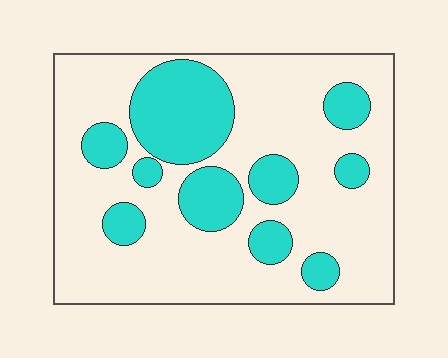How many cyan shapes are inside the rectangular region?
10.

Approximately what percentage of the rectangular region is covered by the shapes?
Approximately 30%.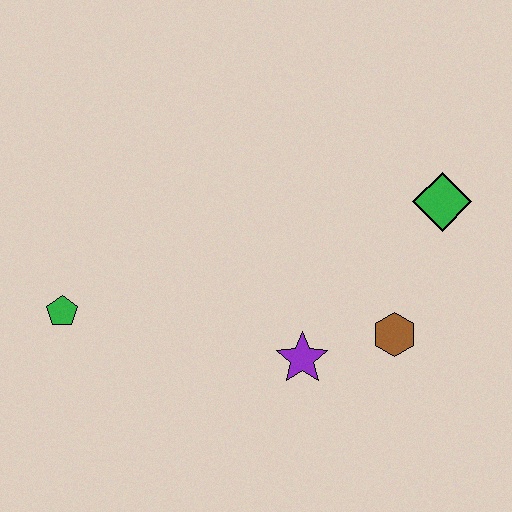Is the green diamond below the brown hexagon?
No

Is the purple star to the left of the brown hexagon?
Yes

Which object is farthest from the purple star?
The green pentagon is farthest from the purple star.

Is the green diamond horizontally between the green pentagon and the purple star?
No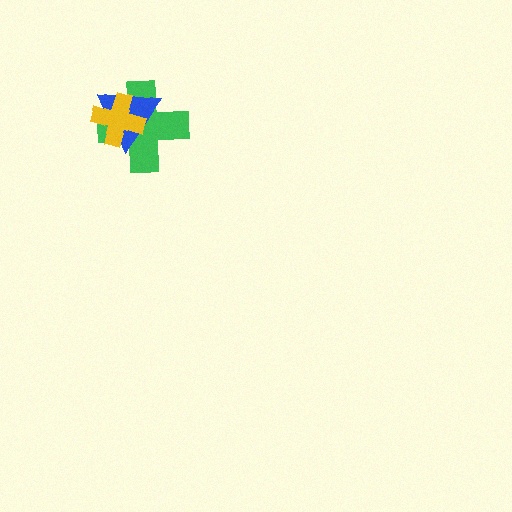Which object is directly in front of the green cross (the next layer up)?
The blue triangle is directly in front of the green cross.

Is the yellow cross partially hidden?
No, no other shape covers it.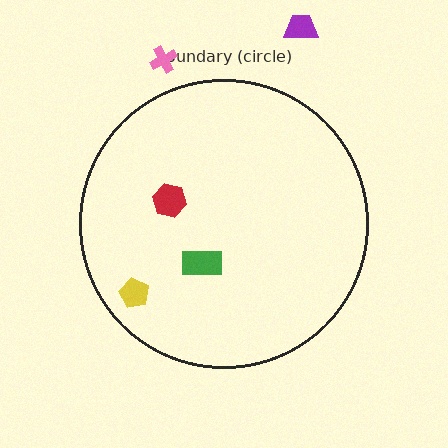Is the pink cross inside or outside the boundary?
Outside.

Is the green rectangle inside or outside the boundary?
Inside.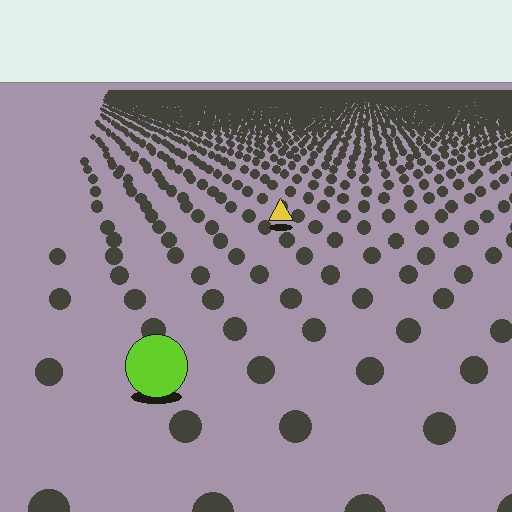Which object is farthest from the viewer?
The yellow triangle is farthest from the viewer. It appears smaller and the ground texture around it is denser.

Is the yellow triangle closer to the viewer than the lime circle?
No. The lime circle is closer — you can tell from the texture gradient: the ground texture is coarser near it.